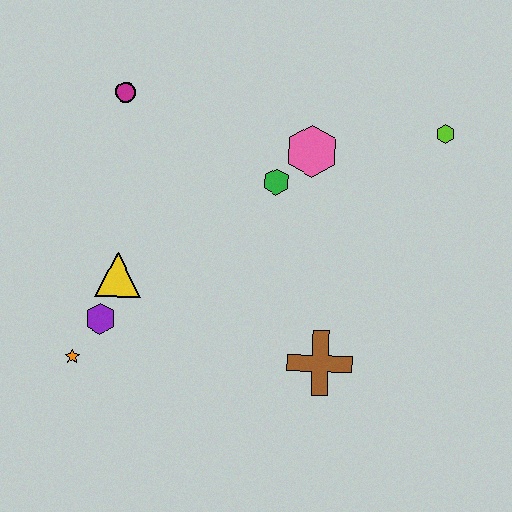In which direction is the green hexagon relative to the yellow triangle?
The green hexagon is to the right of the yellow triangle.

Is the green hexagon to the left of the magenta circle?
No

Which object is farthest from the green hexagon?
The orange star is farthest from the green hexagon.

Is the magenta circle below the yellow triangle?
No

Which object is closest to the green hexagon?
The pink hexagon is closest to the green hexagon.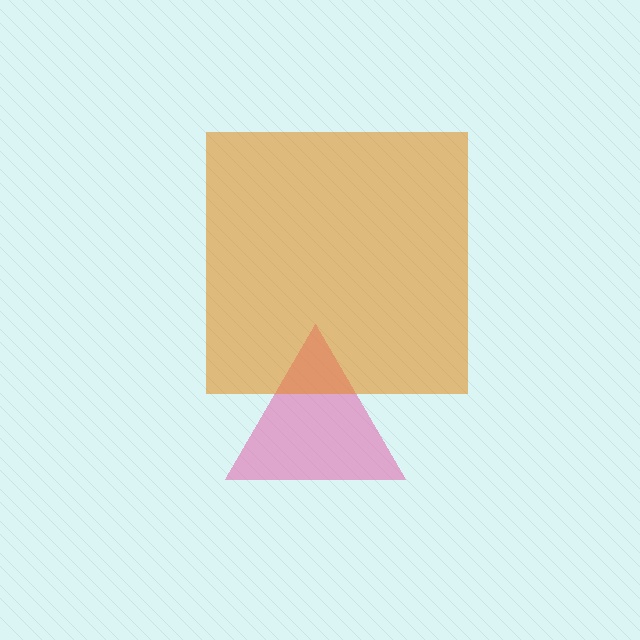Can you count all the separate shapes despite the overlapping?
Yes, there are 2 separate shapes.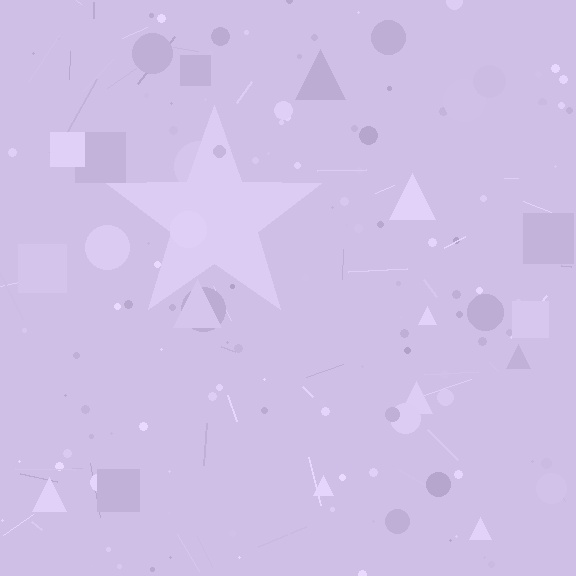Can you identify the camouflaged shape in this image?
The camouflaged shape is a star.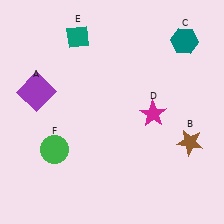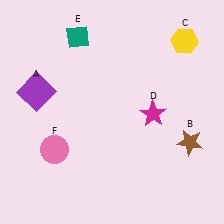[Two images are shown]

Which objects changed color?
C changed from teal to yellow. F changed from green to pink.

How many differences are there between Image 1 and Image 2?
There are 2 differences between the two images.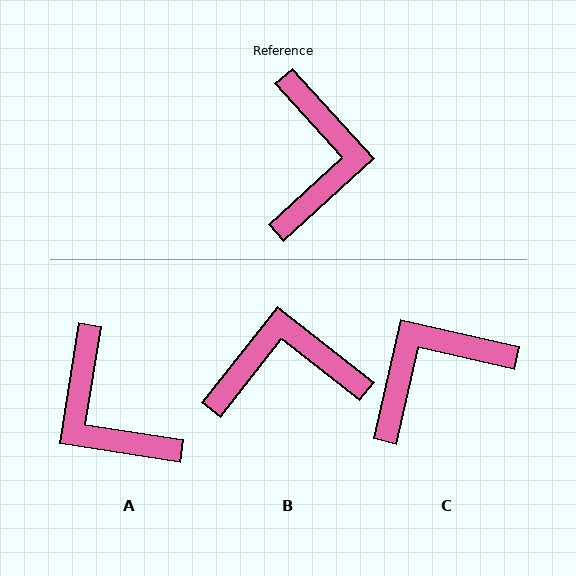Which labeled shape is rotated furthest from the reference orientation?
A, about 141 degrees away.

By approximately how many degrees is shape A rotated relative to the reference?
Approximately 141 degrees clockwise.